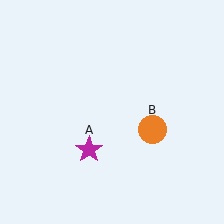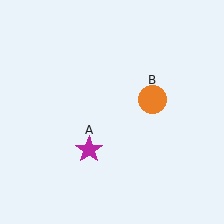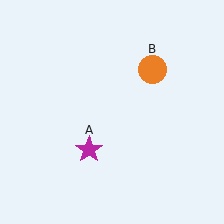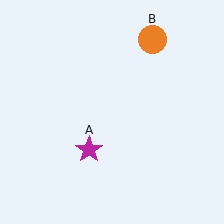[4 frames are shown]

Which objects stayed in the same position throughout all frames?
Magenta star (object A) remained stationary.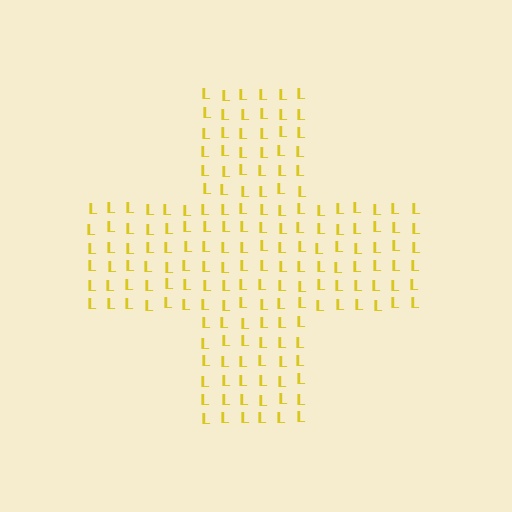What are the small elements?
The small elements are letter L's.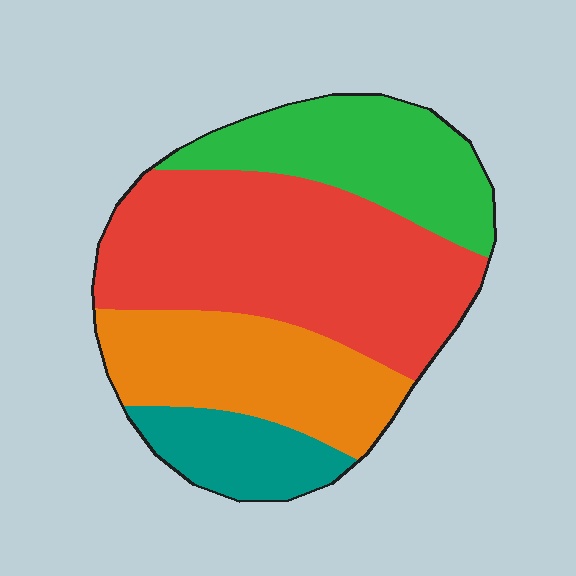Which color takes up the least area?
Teal, at roughly 10%.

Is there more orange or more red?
Red.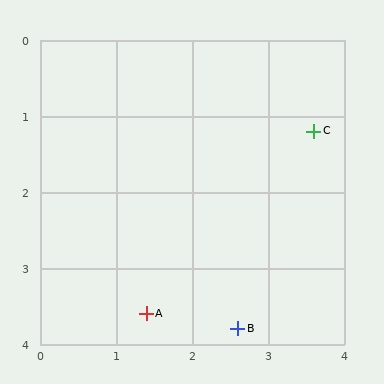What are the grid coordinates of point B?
Point B is at approximately (2.6, 3.8).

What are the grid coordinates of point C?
Point C is at approximately (3.6, 1.2).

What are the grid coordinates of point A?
Point A is at approximately (1.4, 3.6).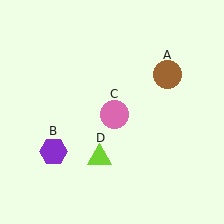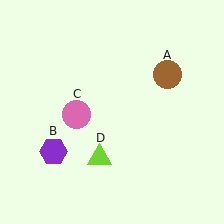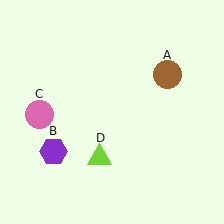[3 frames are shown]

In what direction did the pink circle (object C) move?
The pink circle (object C) moved left.